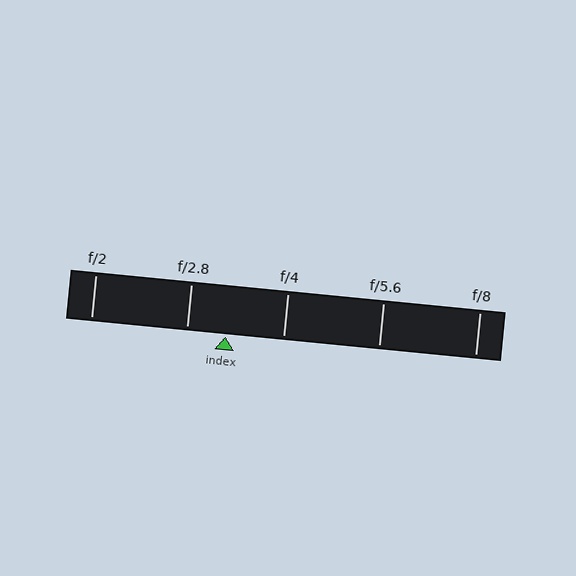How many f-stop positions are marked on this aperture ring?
There are 5 f-stop positions marked.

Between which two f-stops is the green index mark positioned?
The index mark is between f/2.8 and f/4.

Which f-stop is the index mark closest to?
The index mark is closest to f/2.8.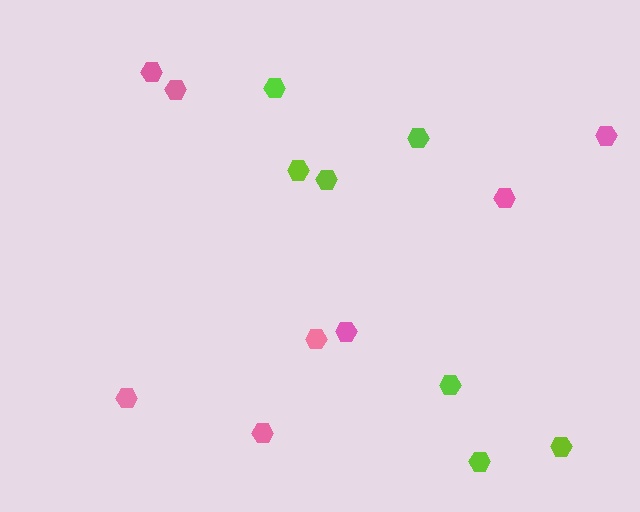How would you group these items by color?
There are 2 groups: one group of lime hexagons (7) and one group of pink hexagons (8).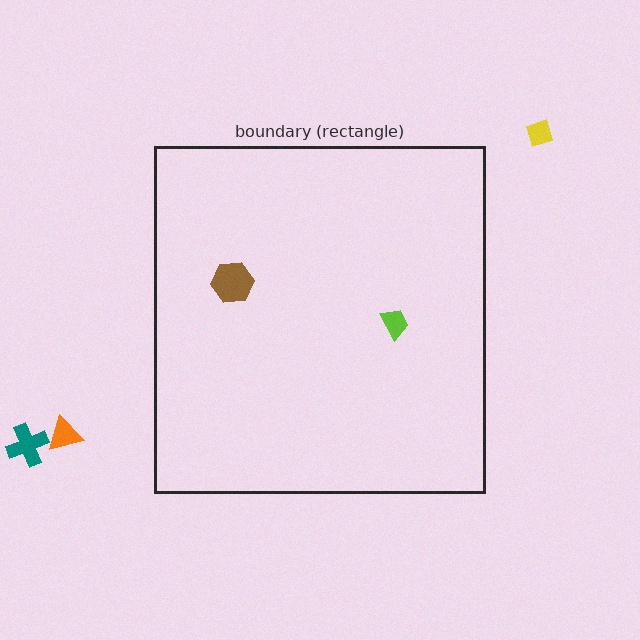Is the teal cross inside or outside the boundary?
Outside.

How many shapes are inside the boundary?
2 inside, 3 outside.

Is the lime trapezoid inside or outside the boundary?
Inside.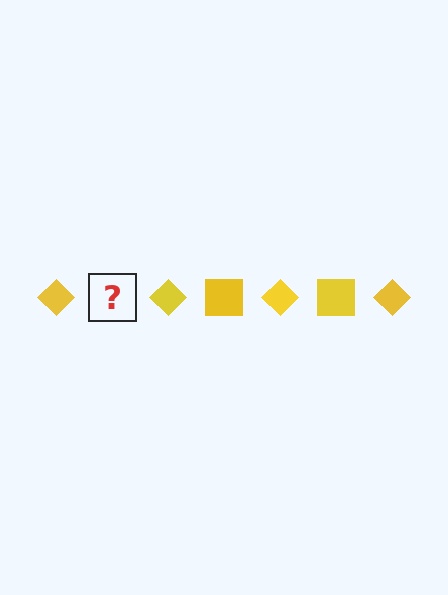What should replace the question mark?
The question mark should be replaced with a yellow square.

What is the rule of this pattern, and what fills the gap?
The rule is that the pattern cycles through diamond, square shapes in yellow. The gap should be filled with a yellow square.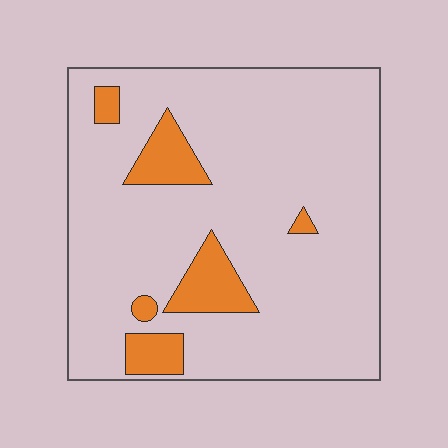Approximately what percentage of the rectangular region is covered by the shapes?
Approximately 10%.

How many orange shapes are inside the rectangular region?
6.